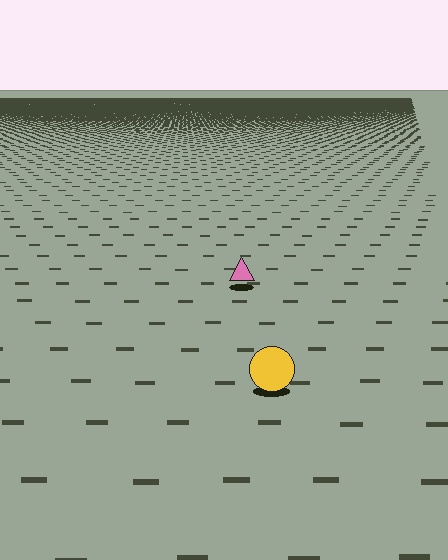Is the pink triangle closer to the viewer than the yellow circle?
No. The yellow circle is closer — you can tell from the texture gradient: the ground texture is coarser near it.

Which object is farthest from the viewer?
The pink triangle is farthest from the viewer. It appears smaller and the ground texture around it is denser.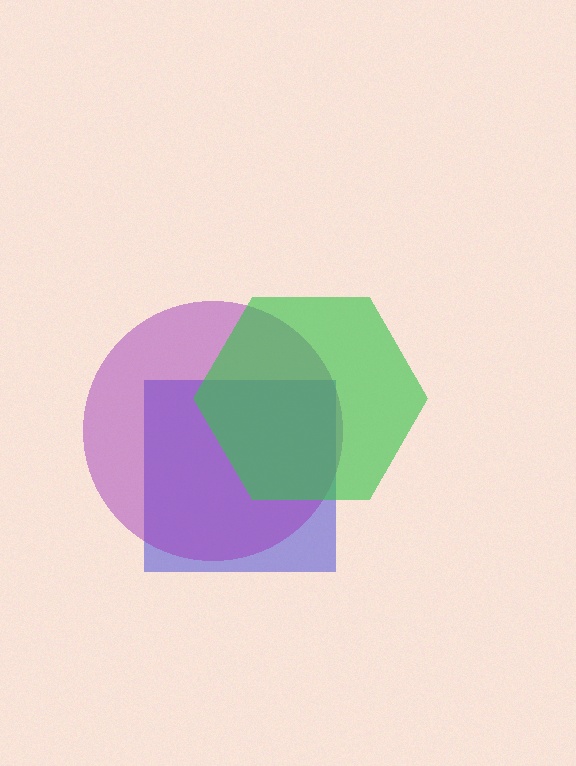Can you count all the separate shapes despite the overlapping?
Yes, there are 3 separate shapes.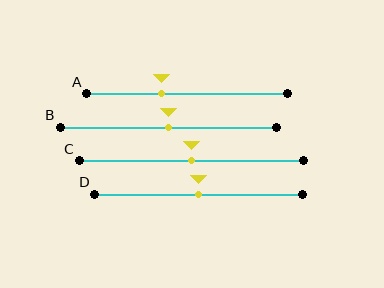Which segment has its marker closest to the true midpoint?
Segment B has its marker closest to the true midpoint.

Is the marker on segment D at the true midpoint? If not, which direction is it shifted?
Yes, the marker on segment D is at the true midpoint.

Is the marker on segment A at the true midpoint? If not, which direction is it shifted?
No, the marker on segment A is shifted to the left by about 13% of the segment length.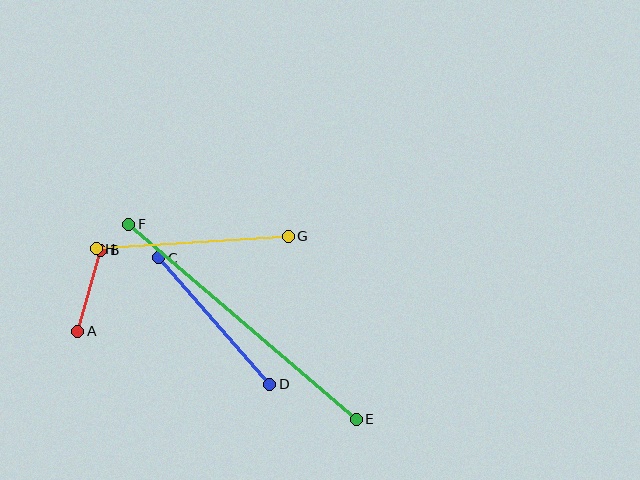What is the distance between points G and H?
The distance is approximately 193 pixels.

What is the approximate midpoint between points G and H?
The midpoint is at approximately (192, 243) pixels.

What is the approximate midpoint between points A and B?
The midpoint is at approximately (89, 291) pixels.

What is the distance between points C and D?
The distance is approximately 168 pixels.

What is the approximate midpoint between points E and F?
The midpoint is at approximately (243, 322) pixels.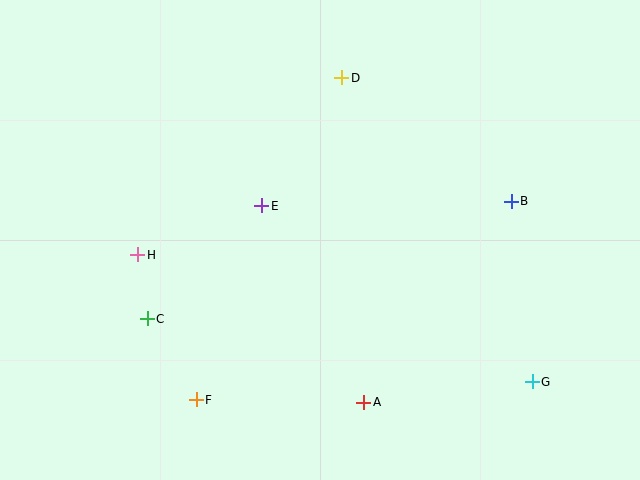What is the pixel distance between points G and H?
The distance between G and H is 414 pixels.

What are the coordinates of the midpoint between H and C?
The midpoint between H and C is at (143, 287).